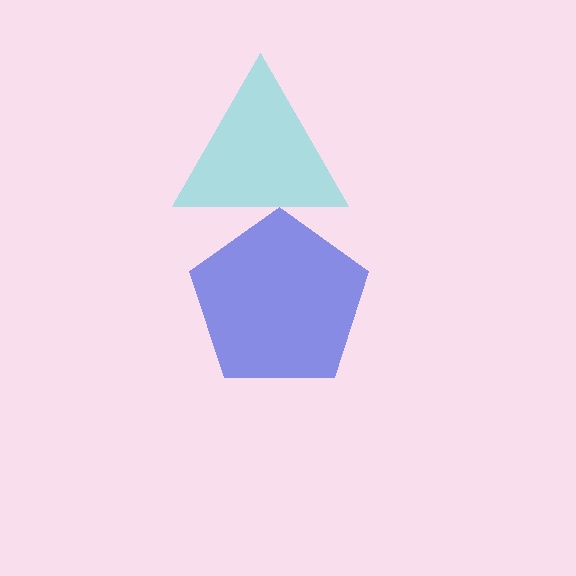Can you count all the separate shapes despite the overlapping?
Yes, there are 2 separate shapes.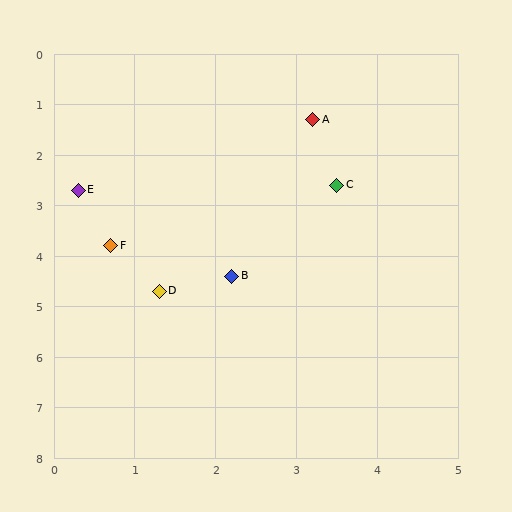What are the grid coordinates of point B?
Point B is at approximately (2.2, 4.4).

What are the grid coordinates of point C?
Point C is at approximately (3.5, 2.6).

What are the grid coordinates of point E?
Point E is at approximately (0.3, 2.7).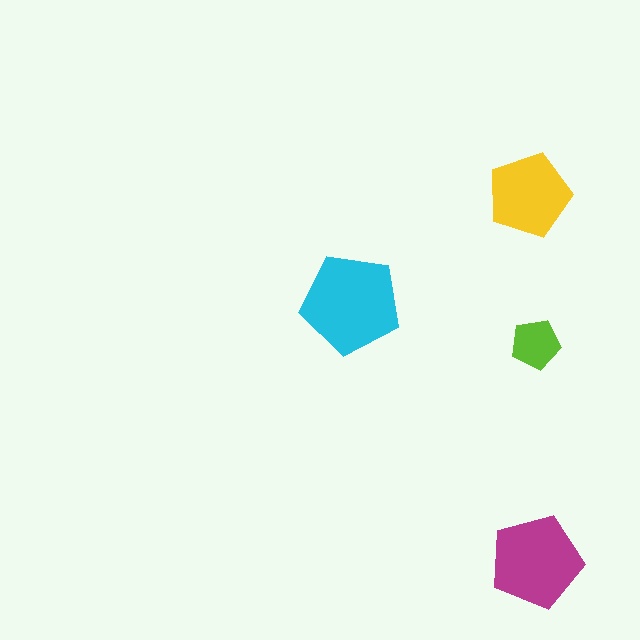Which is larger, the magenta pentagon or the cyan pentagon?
The cyan one.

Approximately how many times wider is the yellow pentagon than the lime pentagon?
About 1.5 times wider.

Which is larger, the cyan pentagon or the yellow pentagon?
The cyan one.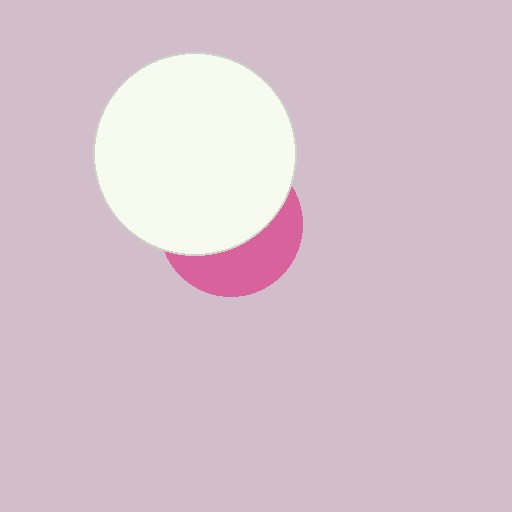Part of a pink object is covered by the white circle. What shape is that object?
It is a circle.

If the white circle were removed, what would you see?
You would see the complete pink circle.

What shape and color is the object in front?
The object in front is a white circle.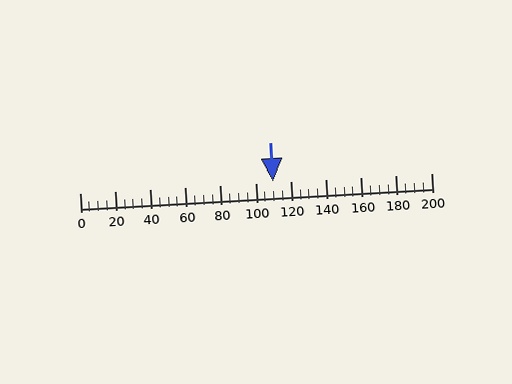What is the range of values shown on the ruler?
The ruler shows values from 0 to 200.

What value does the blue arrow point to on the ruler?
The blue arrow points to approximately 110.